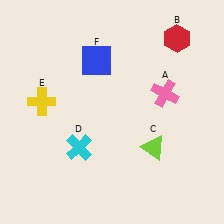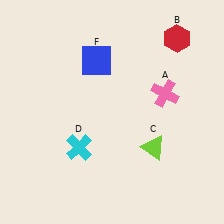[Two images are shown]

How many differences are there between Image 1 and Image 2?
There is 1 difference between the two images.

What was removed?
The yellow cross (E) was removed in Image 2.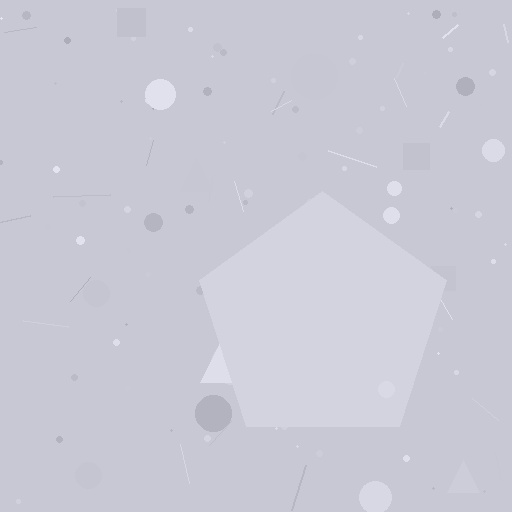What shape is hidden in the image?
A pentagon is hidden in the image.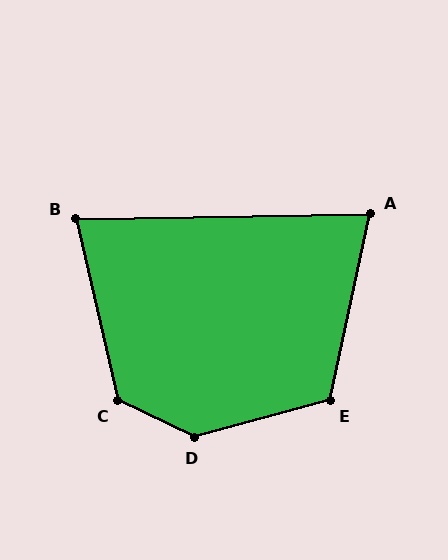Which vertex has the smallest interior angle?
A, at approximately 77 degrees.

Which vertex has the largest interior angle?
D, at approximately 139 degrees.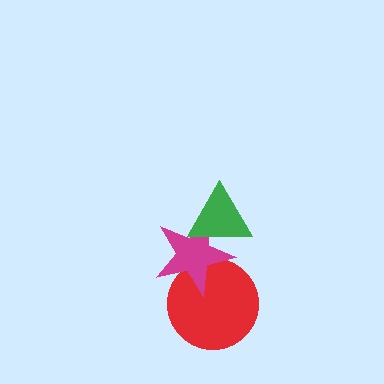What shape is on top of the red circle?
The magenta star is on top of the red circle.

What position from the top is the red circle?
The red circle is 3rd from the top.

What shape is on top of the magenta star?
The green triangle is on top of the magenta star.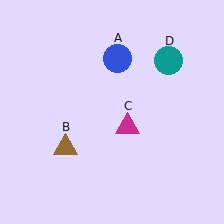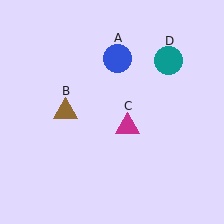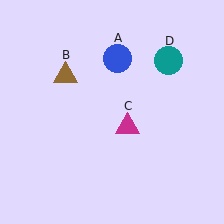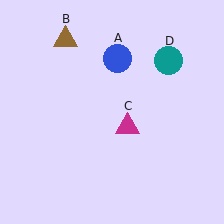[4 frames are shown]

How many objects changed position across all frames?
1 object changed position: brown triangle (object B).